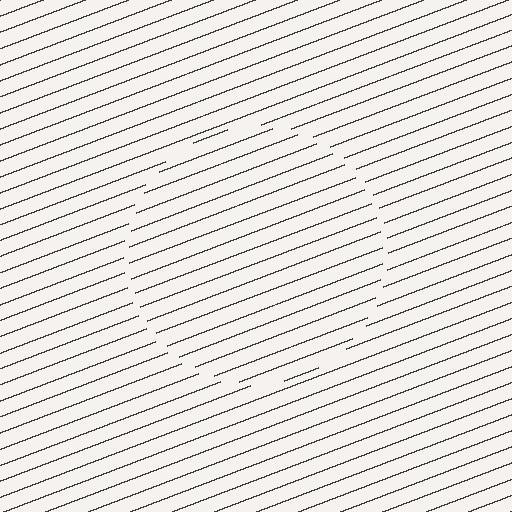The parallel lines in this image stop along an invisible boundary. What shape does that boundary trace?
An illusory circle. The interior of the shape contains the same grating, shifted by half a period — the contour is defined by the phase discontinuity where line-ends from the inner and outer gratings abut.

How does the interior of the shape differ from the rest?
The interior of the shape contains the same grating, shifted by half a period — the contour is defined by the phase discontinuity where line-ends from the inner and outer gratings abut.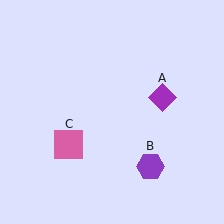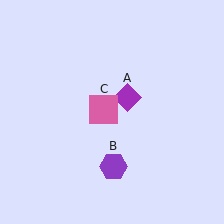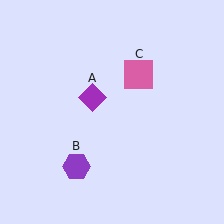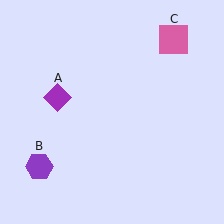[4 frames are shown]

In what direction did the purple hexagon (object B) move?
The purple hexagon (object B) moved left.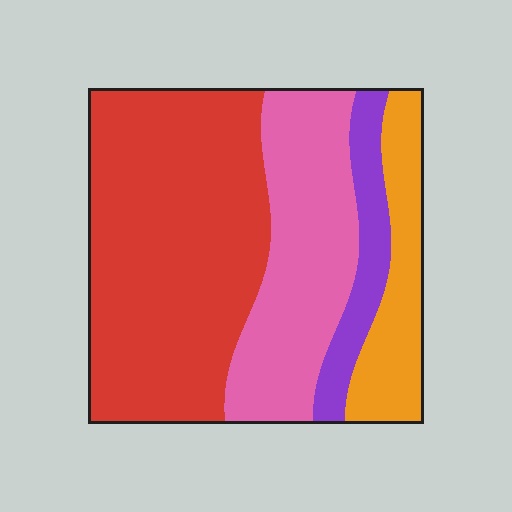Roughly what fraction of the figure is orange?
Orange takes up about one eighth (1/8) of the figure.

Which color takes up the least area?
Purple, at roughly 10%.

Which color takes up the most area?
Red, at roughly 50%.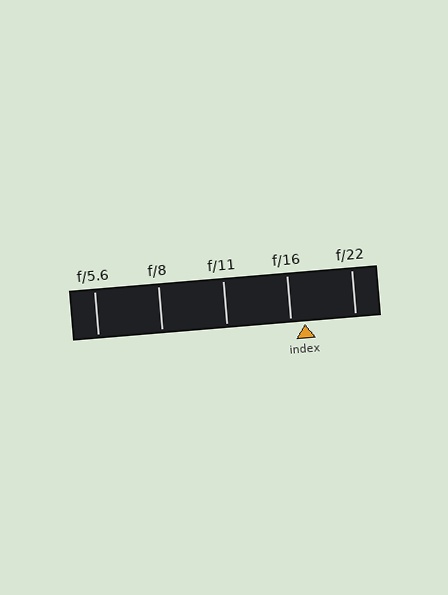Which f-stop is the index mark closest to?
The index mark is closest to f/16.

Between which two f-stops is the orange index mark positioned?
The index mark is between f/16 and f/22.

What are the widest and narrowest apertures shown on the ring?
The widest aperture shown is f/5.6 and the narrowest is f/22.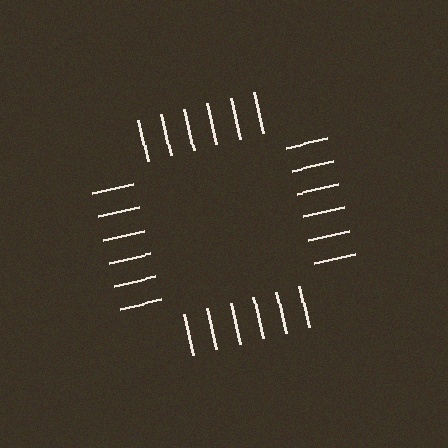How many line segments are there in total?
24 — 6 along each of the 4 edges.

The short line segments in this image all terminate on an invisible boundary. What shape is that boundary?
An illusory square — the line segments terminate on its edges but no continuous stroke is drawn.